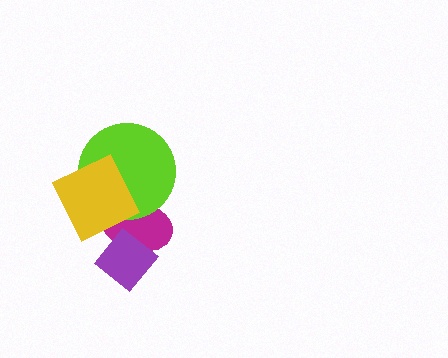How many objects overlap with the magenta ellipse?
3 objects overlap with the magenta ellipse.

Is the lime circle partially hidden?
Yes, it is partially covered by another shape.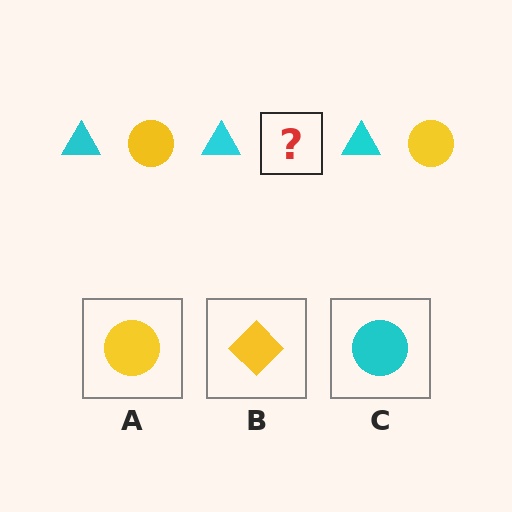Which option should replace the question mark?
Option A.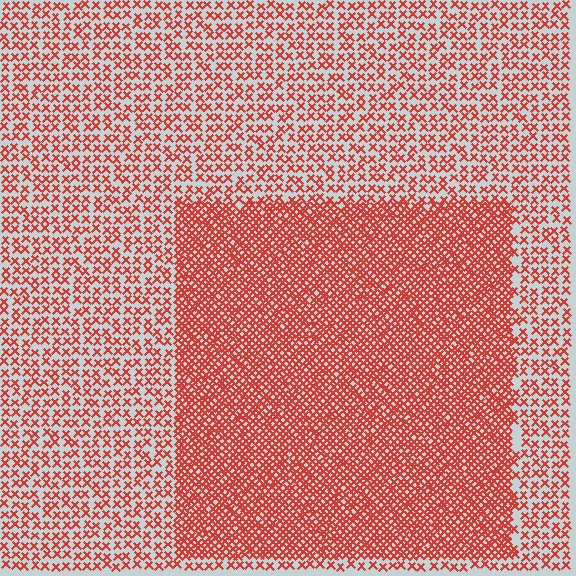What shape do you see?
I see a rectangle.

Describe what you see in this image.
The image contains small red elements arranged at two different densities. A rectangle-shaped region is visible where the elements are more densely packed than the surrounding area.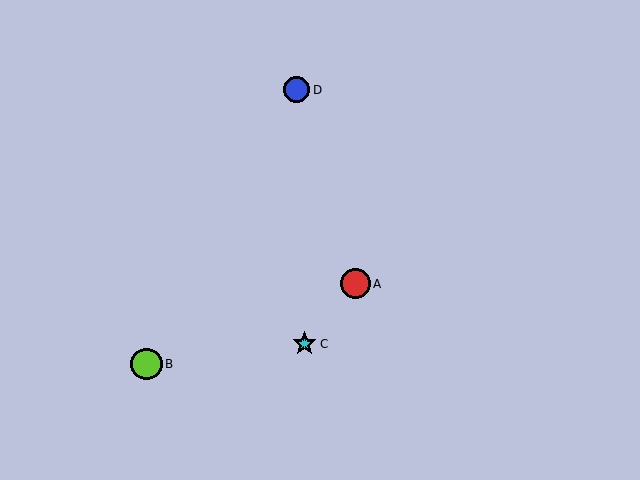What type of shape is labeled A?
Shape A is a red circle.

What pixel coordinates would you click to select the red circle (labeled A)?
Click at (356, 284) to select the red circle A.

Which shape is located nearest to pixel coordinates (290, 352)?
The cyan star (labeled C) at (305, 344) is nearest to that location.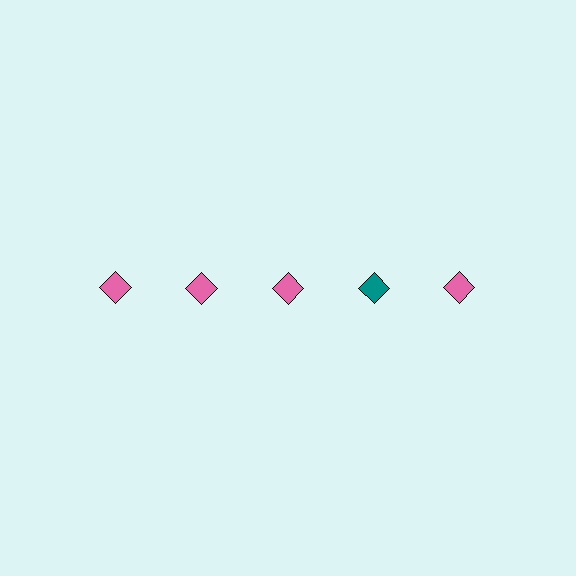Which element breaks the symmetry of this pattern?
The teal diamond in the top row, second from right column breaks the symmetry. All other shapes are pink diamonds.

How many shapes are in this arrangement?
There are 5 shapes arranged in a grid pattern.